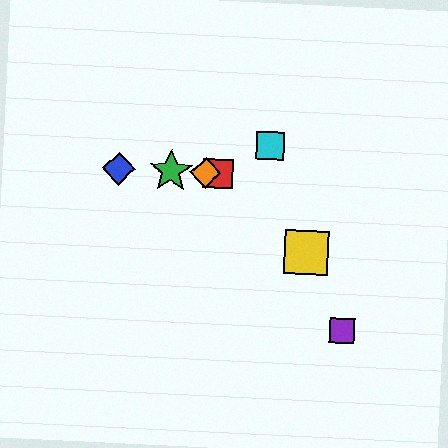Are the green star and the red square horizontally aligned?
Yes, both are at y≈171.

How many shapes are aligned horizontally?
4 shapes (the red square, the blue diamond, the green star, the orange diamond) are aligned horizontally.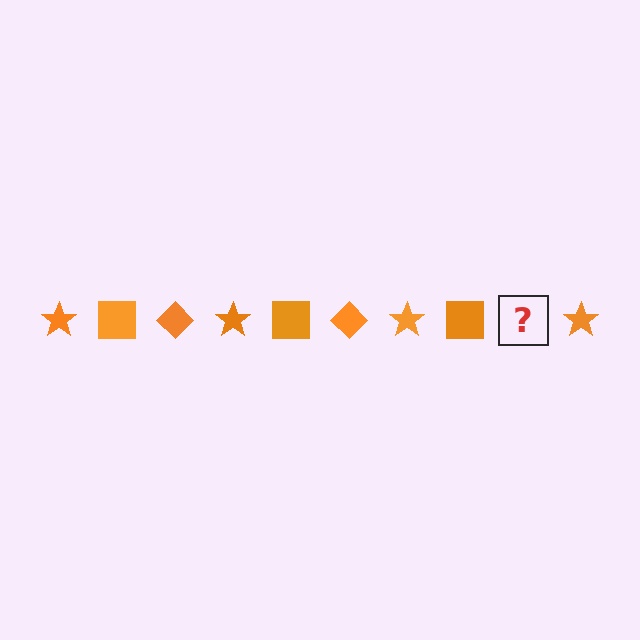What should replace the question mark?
The question mark should be replaced with an orange diamond.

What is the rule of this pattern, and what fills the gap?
The rule is that the pattern cycles through star, square, diamond shapes in orange. The gap should be filled with an orange diamond.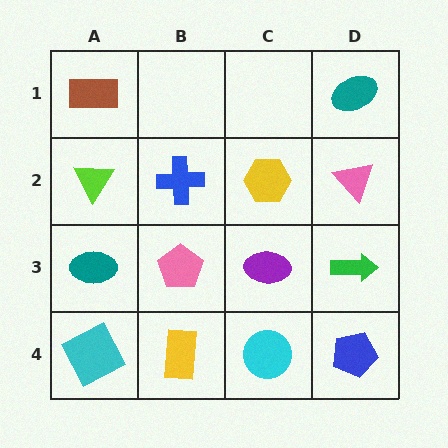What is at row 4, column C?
A cyan circle.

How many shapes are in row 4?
4 shapes.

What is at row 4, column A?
A cyan square.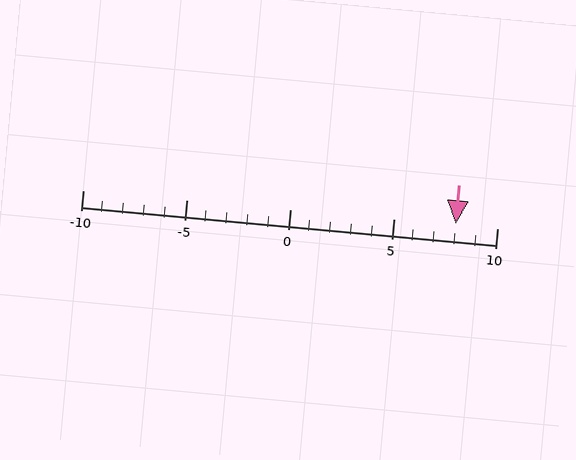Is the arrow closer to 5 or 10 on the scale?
The arrow is closer to 10.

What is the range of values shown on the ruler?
The ruler shows values from -10 to 10.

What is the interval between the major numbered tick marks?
The major tick marks are spaced 5 units apart.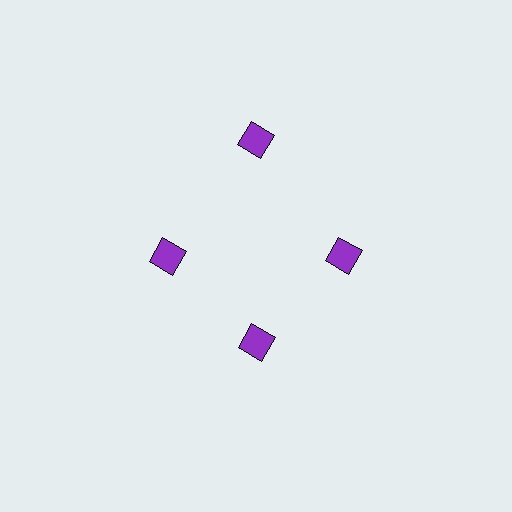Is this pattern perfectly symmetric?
No. The 4 purple squares are arranged in a ring, but one element near the 12 o'clock position is pushed outward from the center, breaking the 4-fold rotational symmetry.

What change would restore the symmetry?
The symmetry would be restored by moving it inward, back onto the ring so that all 4 squares sit at equal angles and equal distance from the center.